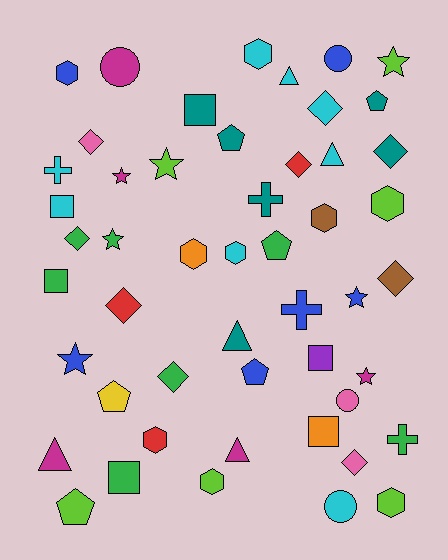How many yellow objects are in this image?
There is 1 yellow object.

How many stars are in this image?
There are 7 stars.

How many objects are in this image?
There are 50 objects.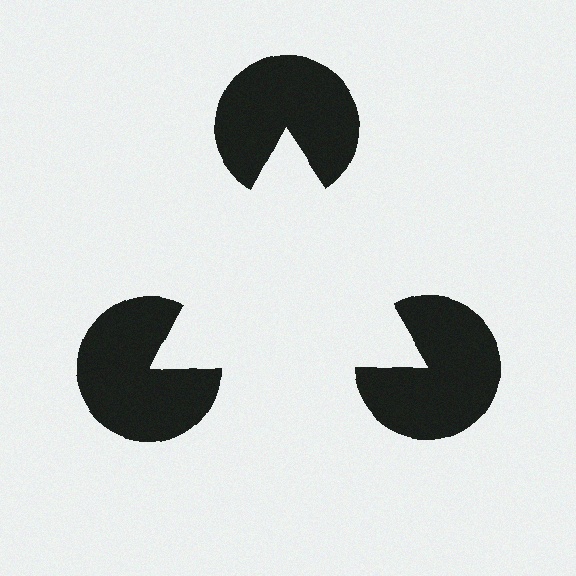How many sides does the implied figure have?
3 sides.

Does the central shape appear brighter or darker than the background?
It typically appears slightly brighter than the background, even though no actual brightness change is drawn.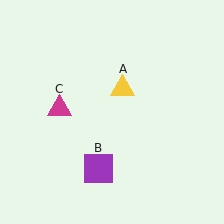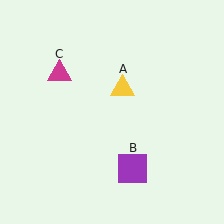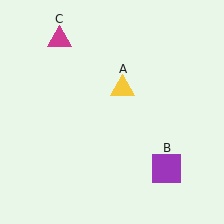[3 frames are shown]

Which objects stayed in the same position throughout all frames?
Yellow triangle (object A) remained stationary.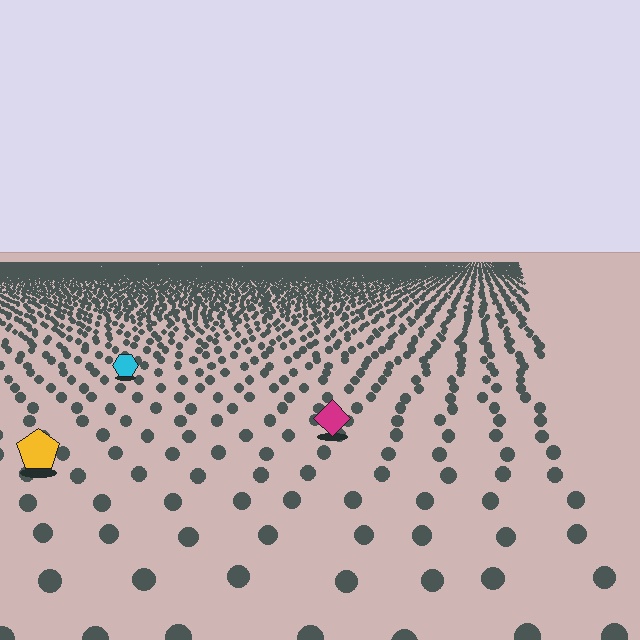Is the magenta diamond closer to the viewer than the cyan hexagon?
Yes. The magenta diamond is closer — you can tell from the texture gradient: the ground texture is coarser near it.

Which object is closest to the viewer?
The yellow pentagon is closest. The texture marks near it are larger and more spread out.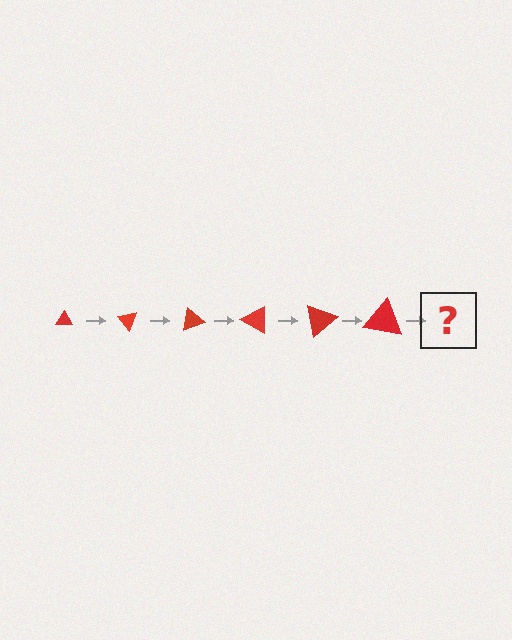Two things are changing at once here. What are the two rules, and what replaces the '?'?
The two rules are that the triangle grows larger each step and it rotates 50 degrees each step. The '?' should be a triangle, larger than the previous one and rotated 300 degrees from the start.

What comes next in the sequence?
The next element should be a triangle, larger than the previous one and rotated 300 degrees from the start.